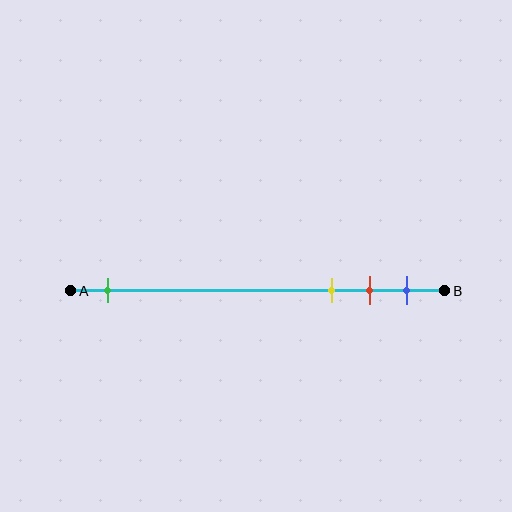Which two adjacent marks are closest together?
The red and blue marks are the closest adjacent pair.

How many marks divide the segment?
There are 4 marks dividing the segment.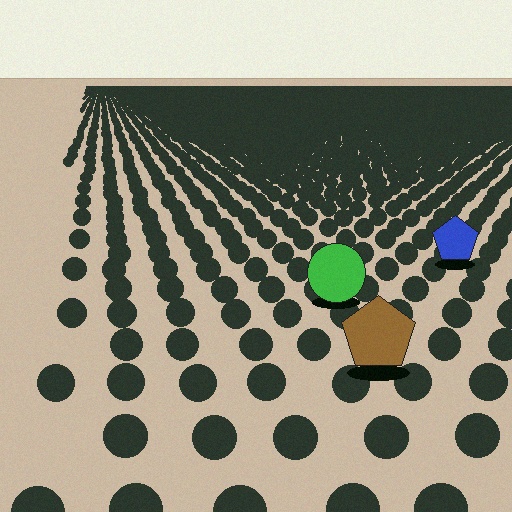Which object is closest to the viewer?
The brown pentagon is closest. The texture marks near it are larger and more spread out.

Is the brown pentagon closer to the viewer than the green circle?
Yes. The brown pentagon is closer — you can tell from the texture gradient: the ground texture is coarser near it.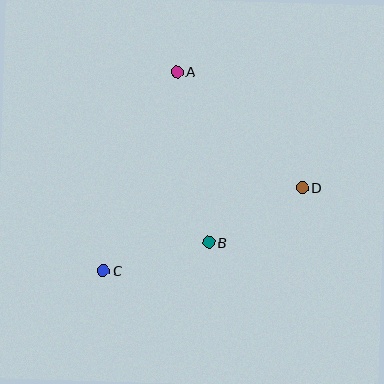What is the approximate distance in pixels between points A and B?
The distance between A and B is approximately 173 pixels.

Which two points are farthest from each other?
Points C and D are farthest from each other.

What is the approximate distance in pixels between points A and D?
The distance between A and D is approximately 171 pixels.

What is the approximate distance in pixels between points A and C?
The distance between A and C is approximately 212 pixels.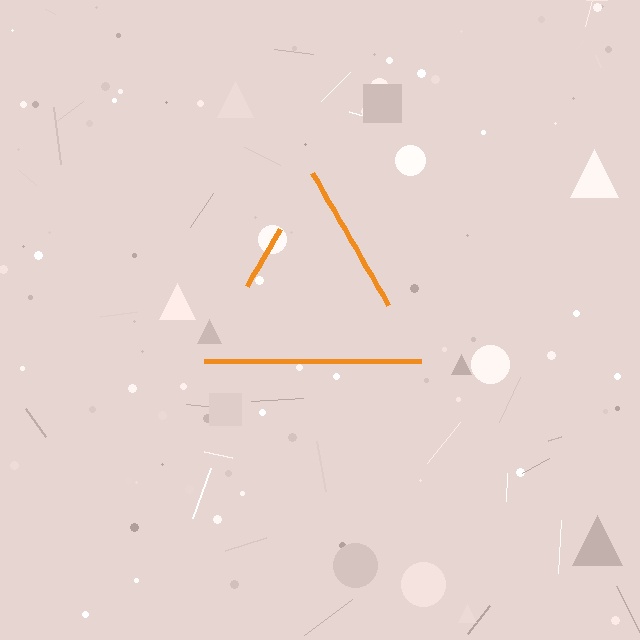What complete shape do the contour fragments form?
The contour fragments form a triangle.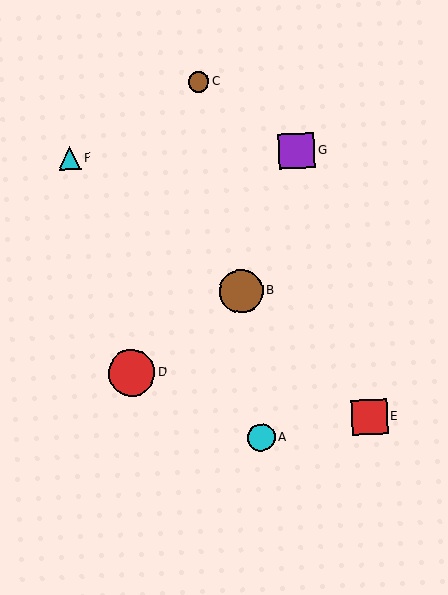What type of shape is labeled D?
Shape D is a red circle.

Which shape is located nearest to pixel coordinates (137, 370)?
The red circle (labeled D) at (131, 373) is nearest to that location.